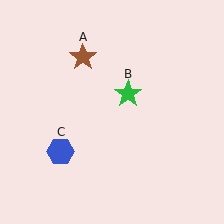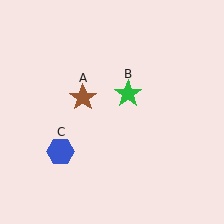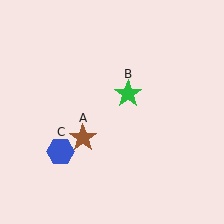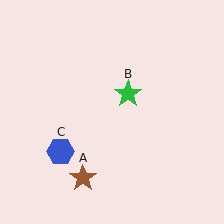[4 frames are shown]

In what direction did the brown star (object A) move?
The brown star (object A) moved down.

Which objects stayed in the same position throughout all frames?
Green star (object B) and blue hexagon (object C) remained stationary.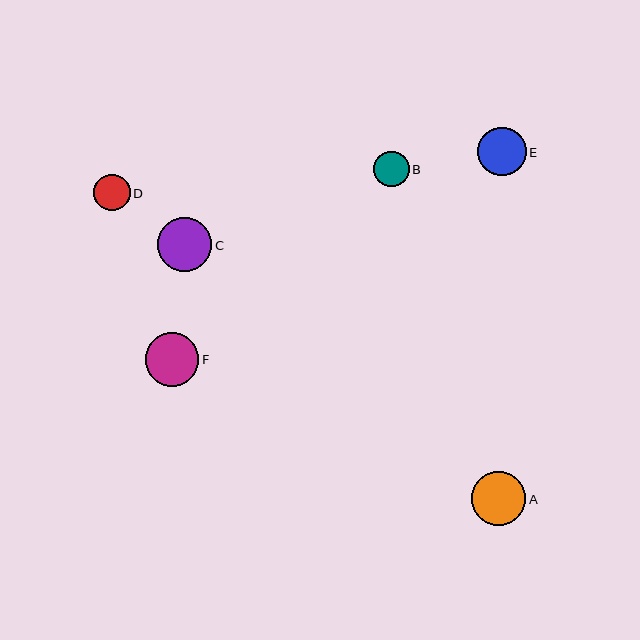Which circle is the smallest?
Circle B is the smallest with a size of approximately 35 pixels.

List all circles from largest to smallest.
From largest to smallest: C, A, F, E, D, B.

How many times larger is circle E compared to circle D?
Circle E is approximately 1.3 times the size of circle D.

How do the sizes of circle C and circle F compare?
Circle C and circle F are approximately the same size.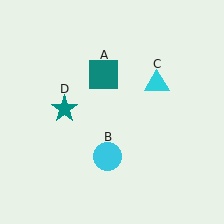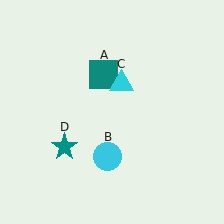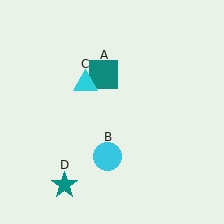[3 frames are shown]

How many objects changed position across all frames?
2 objects changed position: cyan triangle (object C), teal star (object D).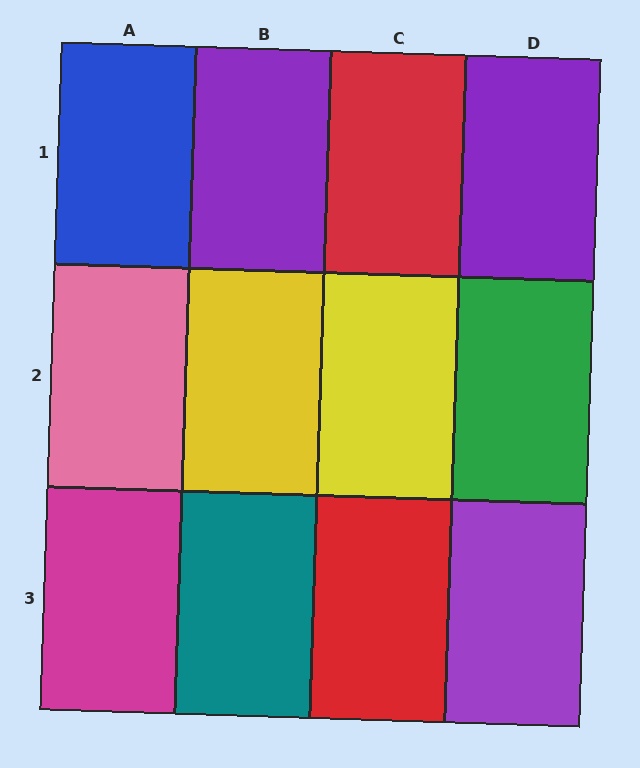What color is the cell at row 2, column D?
Green.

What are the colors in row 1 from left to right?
Blue, purple, red, purple.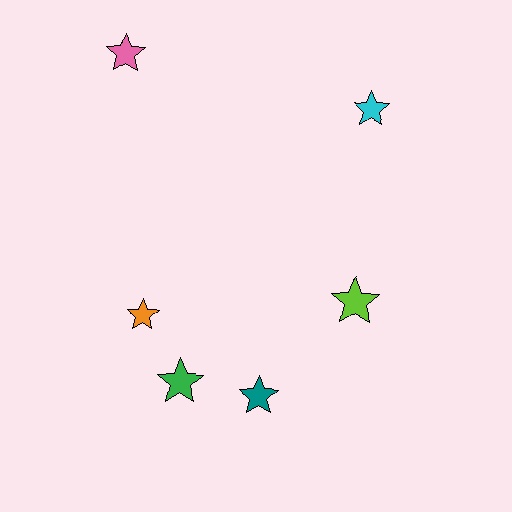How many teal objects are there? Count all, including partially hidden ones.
There is 1 teal object.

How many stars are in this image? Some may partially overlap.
There are 6 stars.